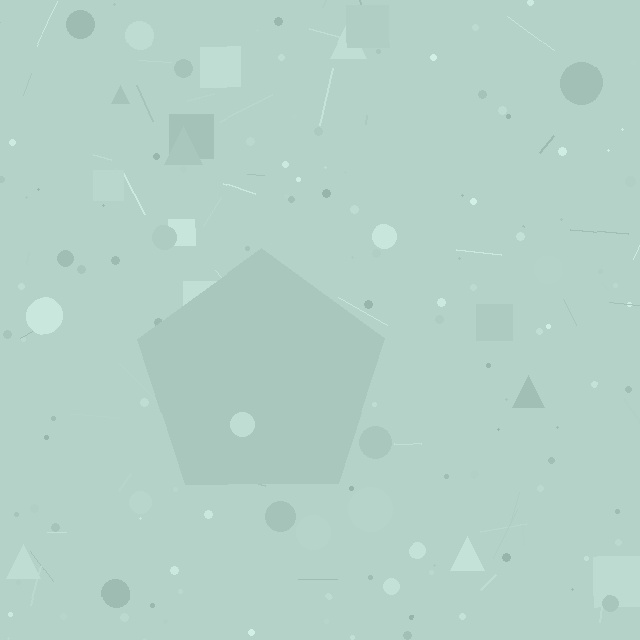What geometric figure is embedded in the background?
A pentagon is embedded in the background.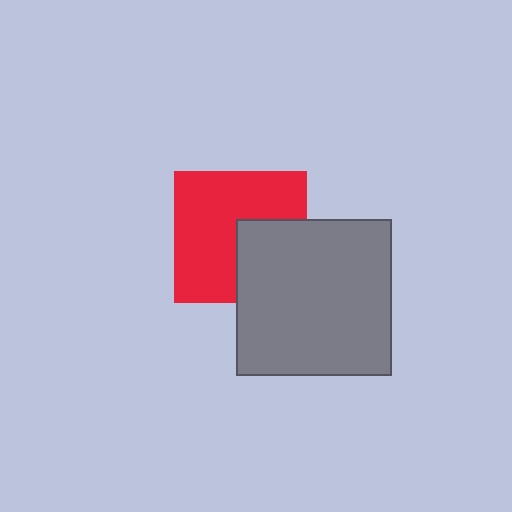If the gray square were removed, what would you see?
You would see the complete red square.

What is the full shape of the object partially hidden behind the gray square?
The partially hidden object is a red square.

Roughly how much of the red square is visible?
Most of it is visible (roughly 66%).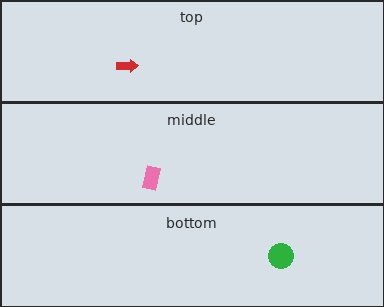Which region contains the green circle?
The bottom region.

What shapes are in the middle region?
The pink rectangle.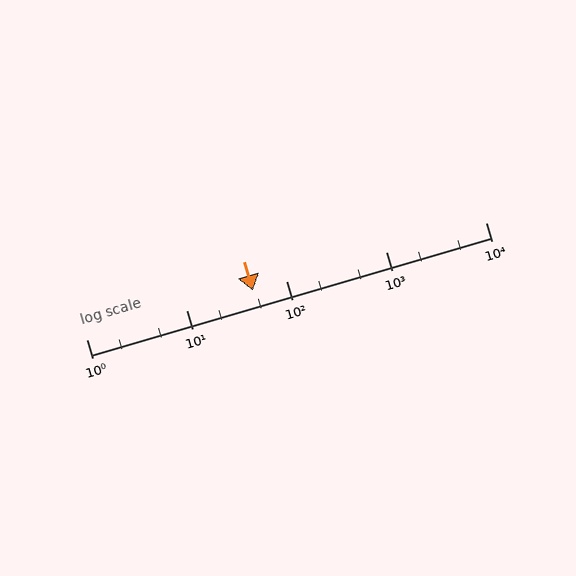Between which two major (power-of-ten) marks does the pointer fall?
The pointer is between 10 and 100.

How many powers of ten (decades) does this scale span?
The scale spans 4 decades, from 1 to 10000.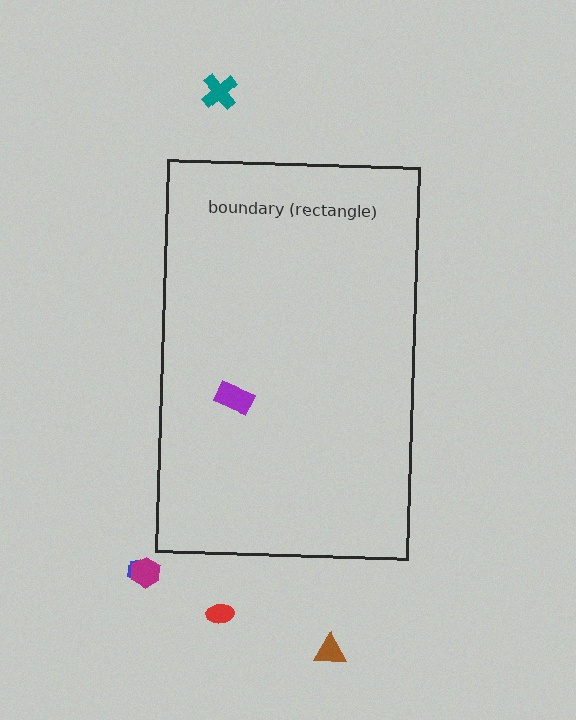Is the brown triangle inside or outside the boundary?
Outside.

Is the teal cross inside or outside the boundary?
Outside.